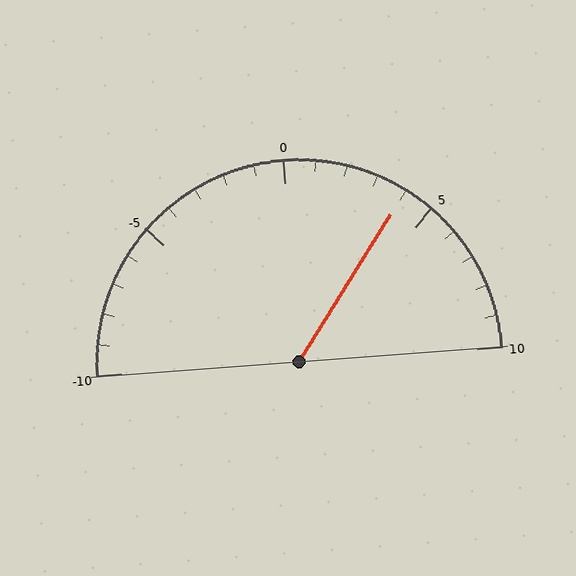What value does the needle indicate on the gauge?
The needle indicates approximately 4.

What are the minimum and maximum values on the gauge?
The gauge ranges from -10 to 10.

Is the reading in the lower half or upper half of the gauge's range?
The reading is in the upper half of the range (-10 to 10).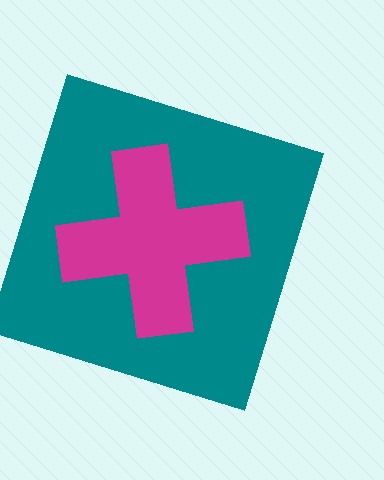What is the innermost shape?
The magenta cross.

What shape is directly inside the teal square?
The magenta cross.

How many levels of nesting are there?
2.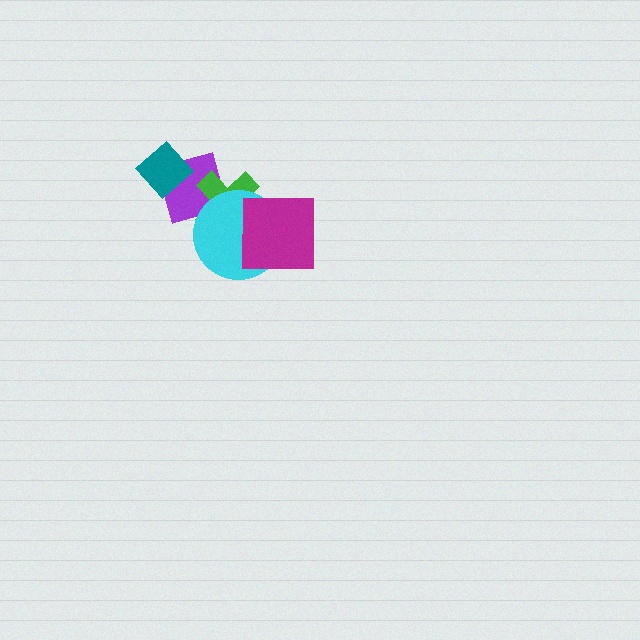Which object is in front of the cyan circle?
The magenta square is in front of the cyan circle.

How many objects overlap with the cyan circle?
3 objects overlap with the cyan circle.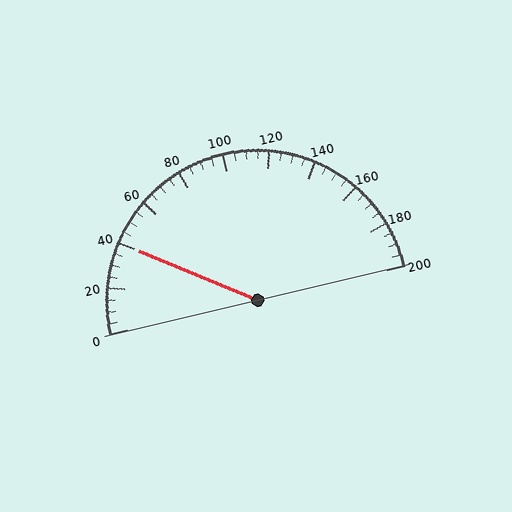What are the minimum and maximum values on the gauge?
The gauge ranges from 0 to 200.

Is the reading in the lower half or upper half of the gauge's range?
The reading is in the lower half of the range (0 to 200).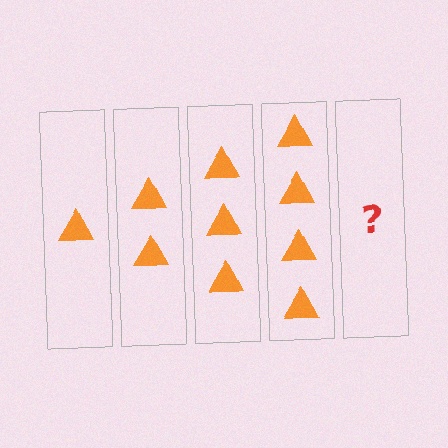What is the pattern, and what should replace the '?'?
The pattern is that each step adds one more triangle. The '?' should be 5 triangles.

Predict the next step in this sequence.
The next step is 5 triangles.